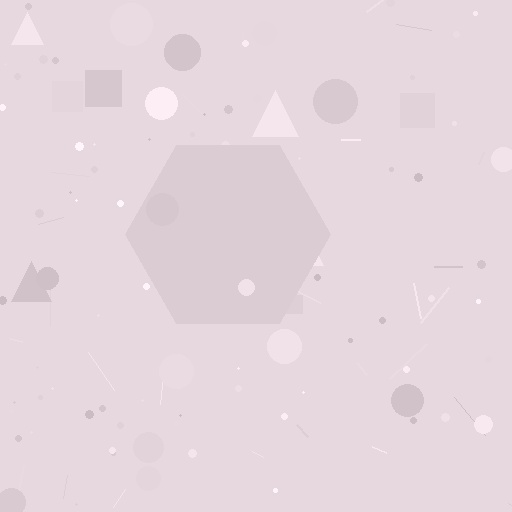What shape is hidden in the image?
A hexagon is hidden in the image.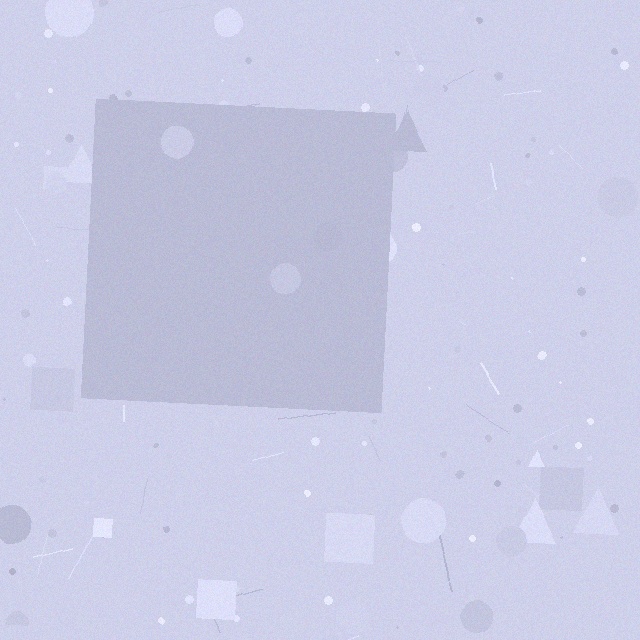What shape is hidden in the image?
A square is hidden in the image.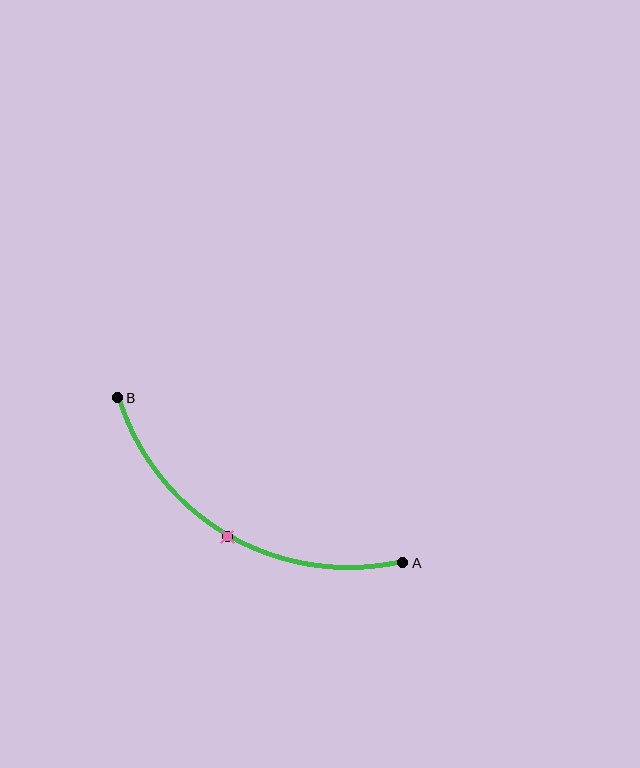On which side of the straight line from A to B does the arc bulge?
The arc bulges below the straight line connecting A and B.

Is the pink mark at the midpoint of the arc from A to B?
Yes. The pink mark lies on the arc at equal arc-length from both A and B — it is the arc midpoint.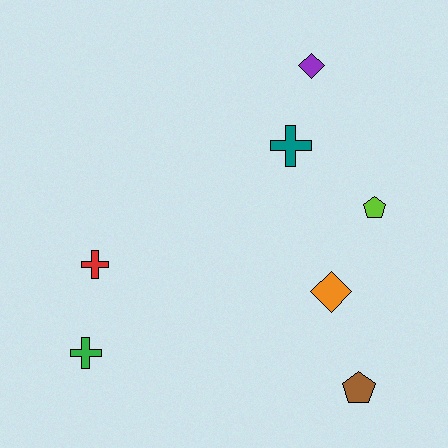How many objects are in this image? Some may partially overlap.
There are 7 objects.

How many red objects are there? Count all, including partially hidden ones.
There is 1 red object.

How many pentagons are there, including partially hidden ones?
There are 2 pentagons.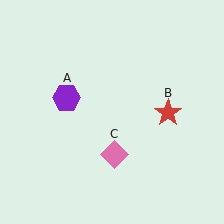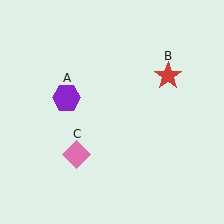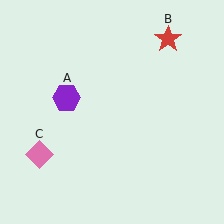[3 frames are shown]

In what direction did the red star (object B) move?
The red star (object B) moved up.